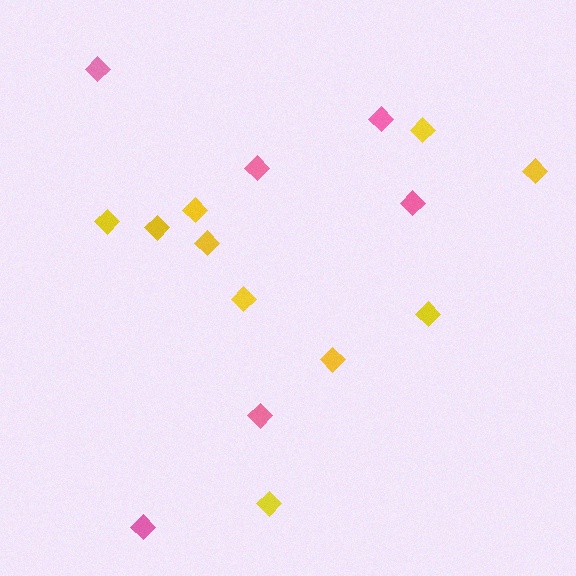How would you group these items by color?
There are 2 groups: one group of pink diamonds (6) and one group of yellow diamonds (10).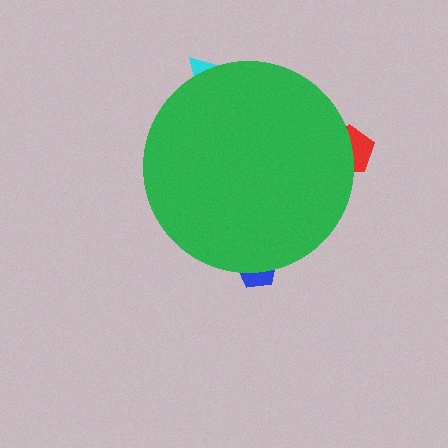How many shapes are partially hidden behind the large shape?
3 shapes are partially hidden.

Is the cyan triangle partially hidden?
Yes, the cyan triangle is partially hidden behind the green circle.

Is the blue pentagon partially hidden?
Yes, the blue pentagon is partially hidden behind the green circle.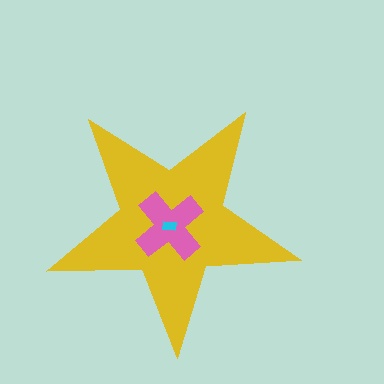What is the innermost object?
The cyan rectangle.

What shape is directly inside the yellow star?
The pink cross.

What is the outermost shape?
The yellow star.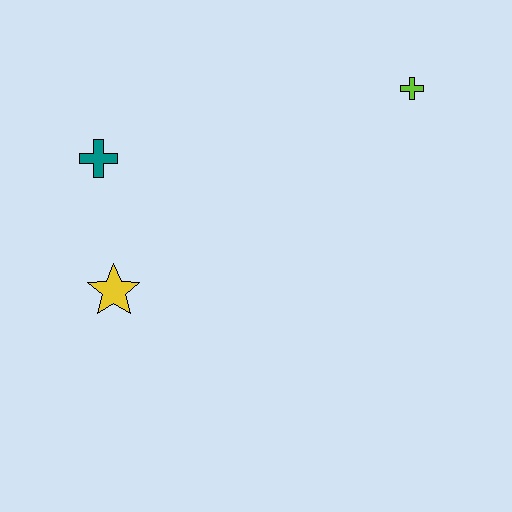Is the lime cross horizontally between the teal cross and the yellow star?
No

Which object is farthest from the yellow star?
The lime cross is farthest from the yellow star.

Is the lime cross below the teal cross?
No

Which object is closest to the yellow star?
The teal cross is closest to the yellow star.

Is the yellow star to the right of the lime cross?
No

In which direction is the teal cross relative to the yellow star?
The teal cross is above the yellow star.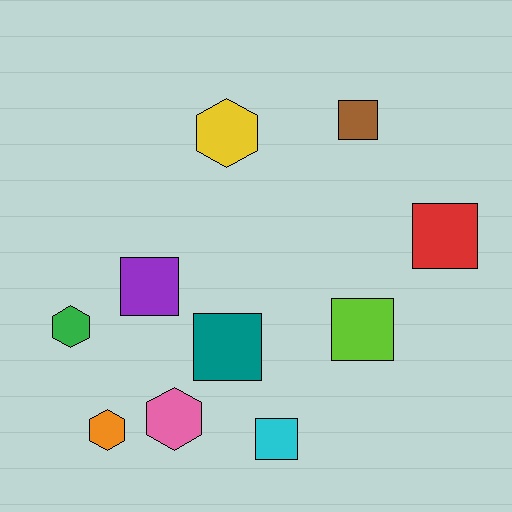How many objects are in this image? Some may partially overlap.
There are 10 objects.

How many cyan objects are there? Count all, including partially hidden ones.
There is 1 cyan object.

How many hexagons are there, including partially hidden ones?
There are 4 hexagons.